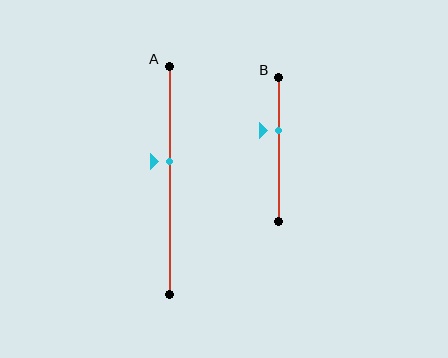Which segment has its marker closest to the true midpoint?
Segment A has its marker closest to the true midpoint.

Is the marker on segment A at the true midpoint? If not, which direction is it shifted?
No, the marker on segment A is shifted upward by about 8% of the segment length.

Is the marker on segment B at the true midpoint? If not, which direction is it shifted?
No, the marker on segment B is shifted upward by about 13% of the segment length.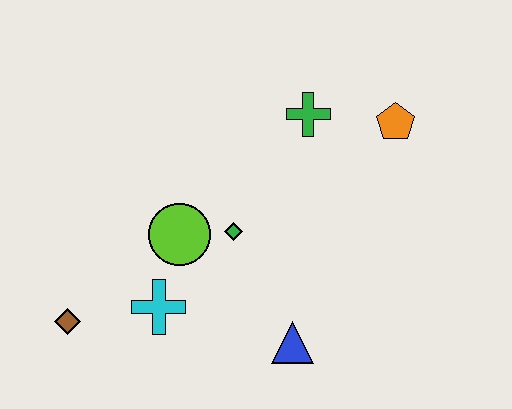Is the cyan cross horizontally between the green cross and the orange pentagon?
No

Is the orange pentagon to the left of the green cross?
No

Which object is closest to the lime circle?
The green diamond is closest to the lime circle.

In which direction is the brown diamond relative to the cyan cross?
The brown diamond is to the left of the cyan cross.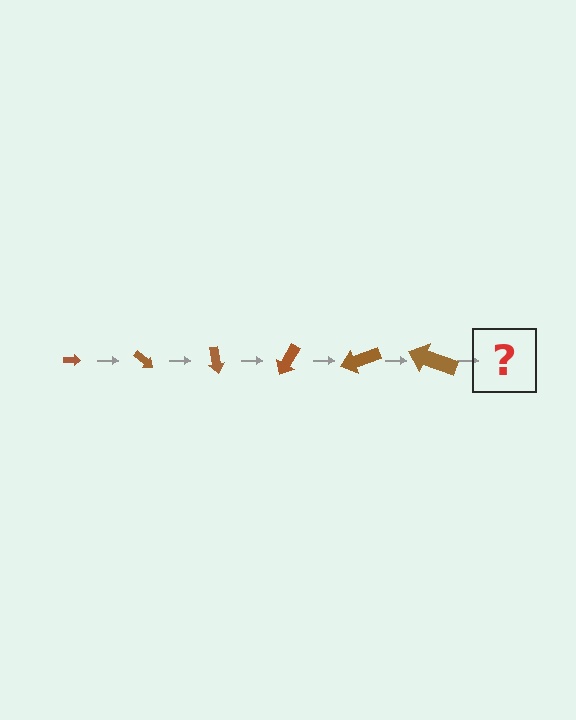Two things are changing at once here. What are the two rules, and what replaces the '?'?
The two rules are that the arrow grows larger each step and it rotates 40 degrees each step. The '?' should be an arrow, larger than the previous one and rotated 240 degrees from the start.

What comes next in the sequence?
The next element should be an arrow, larger than the previous one and rotated 240 degrees from the start.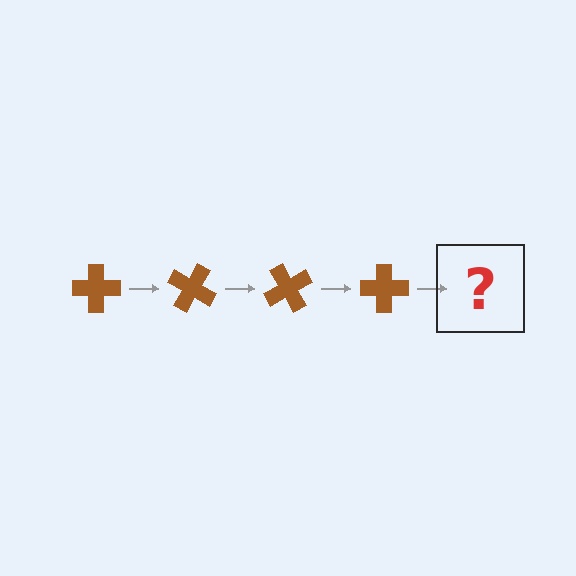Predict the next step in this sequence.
The next step is a brown cross rotated 120 degrees.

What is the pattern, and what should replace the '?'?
The pattern is that the cross rotates 30 degrees each step. The '?' should be a brown cross rotated 120 degrees.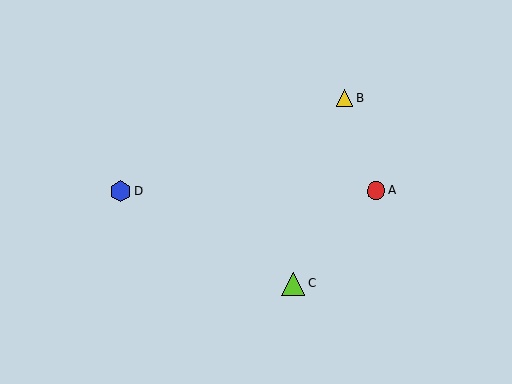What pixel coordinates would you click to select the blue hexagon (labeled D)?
Click at (120, 191) to select the blue hexagon D.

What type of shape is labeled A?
Shape A is a red circle.